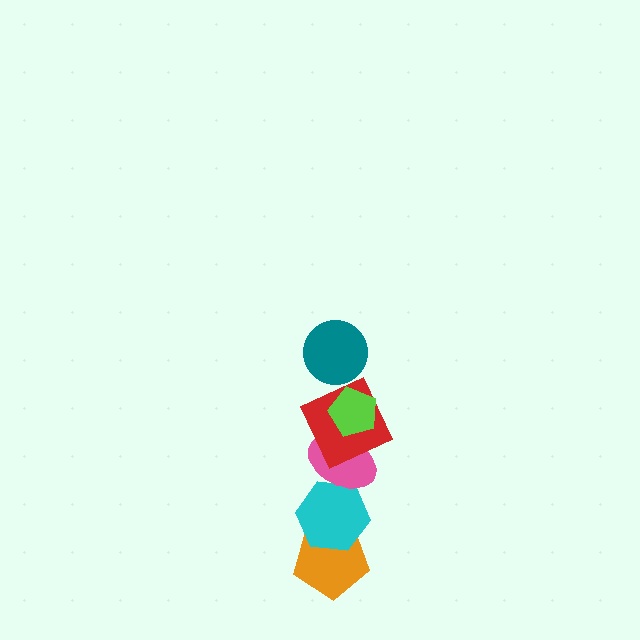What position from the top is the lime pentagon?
The lime pentagon is 2nd from the top.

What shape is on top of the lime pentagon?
The teal circle is on top of the lime pentagon.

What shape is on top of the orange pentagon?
The cyan hexagon is on top of the orange pentagon.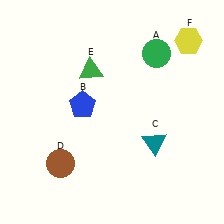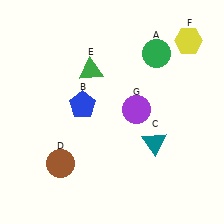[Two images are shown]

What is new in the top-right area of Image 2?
A purple circle (G) was added in the top-right area of Image 2.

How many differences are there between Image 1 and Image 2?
There is 1 difference between the two images.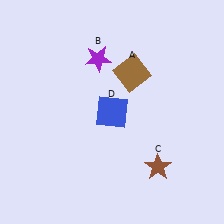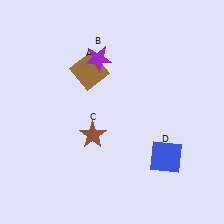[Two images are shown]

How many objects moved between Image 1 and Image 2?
3 objects moved between the two images.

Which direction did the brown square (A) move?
The brown square (A) moved left.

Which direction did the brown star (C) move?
The brown star (C) moved left.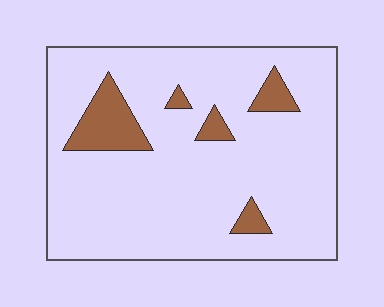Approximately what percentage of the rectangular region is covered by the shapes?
Approximately 10%.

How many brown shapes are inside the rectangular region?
5.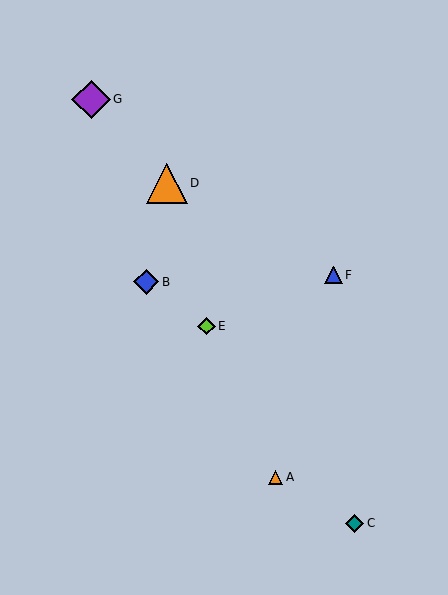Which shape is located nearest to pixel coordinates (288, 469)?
The orange triangle (labeled A) at (276, 477) is nearest to that location.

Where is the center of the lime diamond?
The center of the lime diamond is at (206, 326).